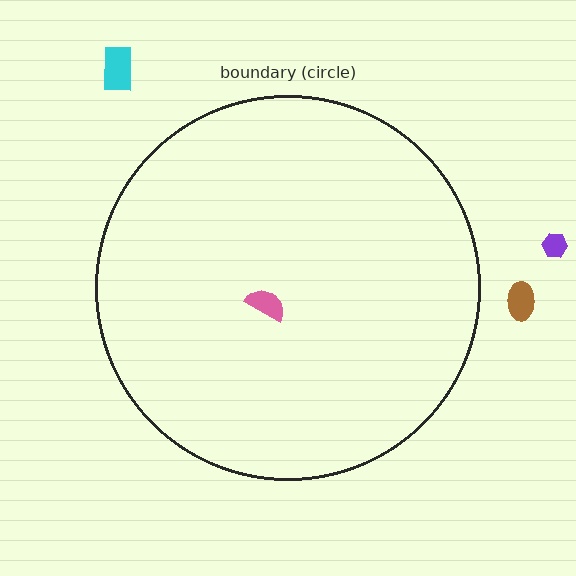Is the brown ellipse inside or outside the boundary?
Outside.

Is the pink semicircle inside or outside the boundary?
Inside.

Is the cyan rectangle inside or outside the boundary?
Outside.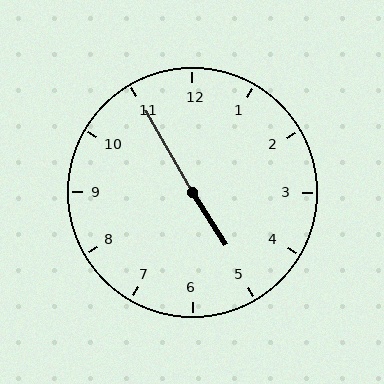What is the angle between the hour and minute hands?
Approximately 178 degrees.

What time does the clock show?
4:55.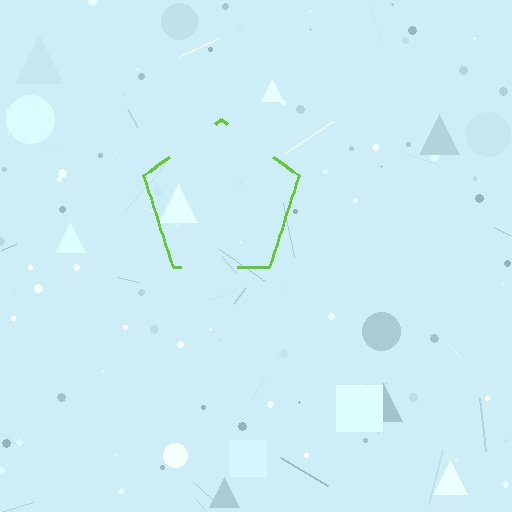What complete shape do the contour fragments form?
The contour fragments form a pentagon.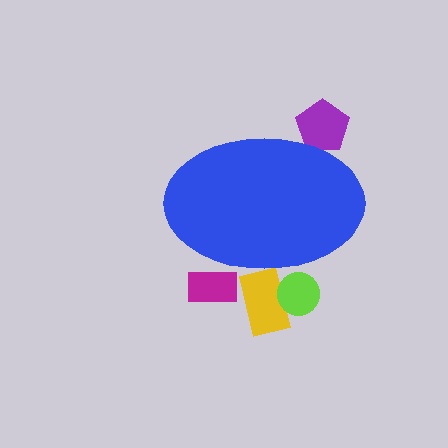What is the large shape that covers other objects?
A blue ellipse.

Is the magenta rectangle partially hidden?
Yes, the magenta rectangle is partially hidden behind the blue ellipse.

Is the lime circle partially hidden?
Yes, the lime circle is partially hidden behind the blue ellipse.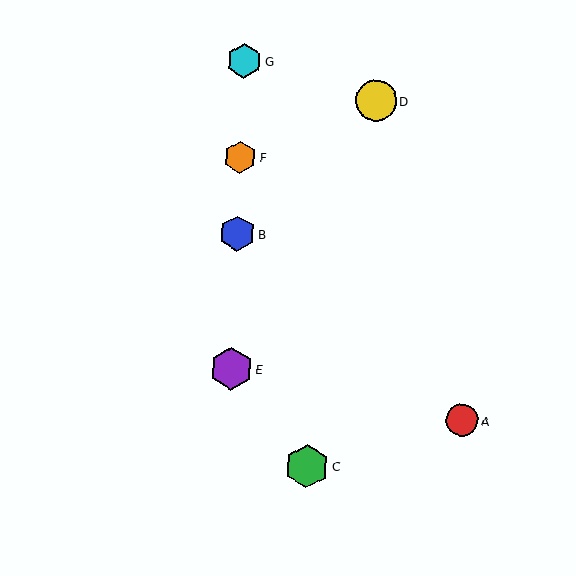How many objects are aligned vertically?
4 objects (B, E, F, G) are aligned vertically.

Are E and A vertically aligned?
No, E is at x≈231 and A is at x≈462.